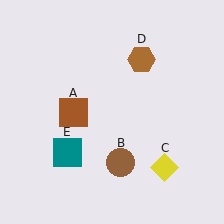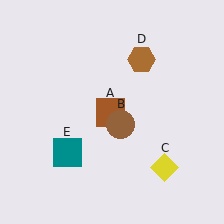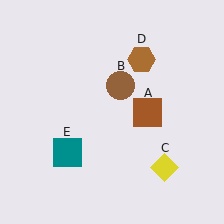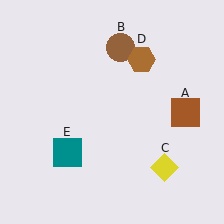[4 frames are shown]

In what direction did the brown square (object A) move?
The brown square (object A) moved right.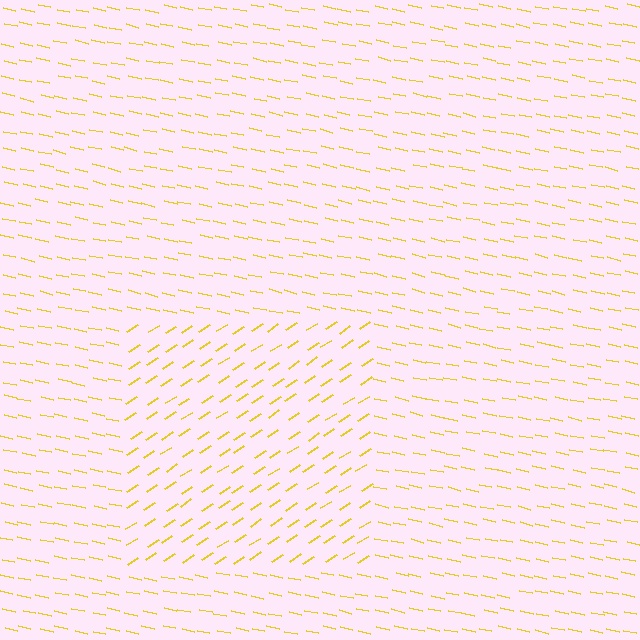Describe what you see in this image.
The image is filled with small yellow line segments. A rectangle region in the image has lines oriented differently from the surrounding lines, creating a visible texture boundary.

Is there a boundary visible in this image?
Yes, there is a texture boundary formed by a change in line orientation.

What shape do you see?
I see a rectangle.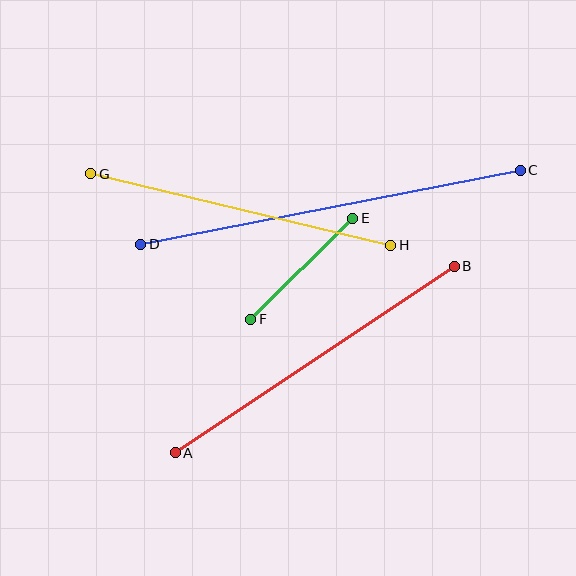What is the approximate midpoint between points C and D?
The midpoint is at approximately (330, 207) pixels.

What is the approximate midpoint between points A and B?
The midpoint is at approximately (315, 359) pixels.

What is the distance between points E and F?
The distance is approximately 143 pixels.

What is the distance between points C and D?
The distance is approximately 387 pixels.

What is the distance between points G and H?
The distance is approximately 308 pixels.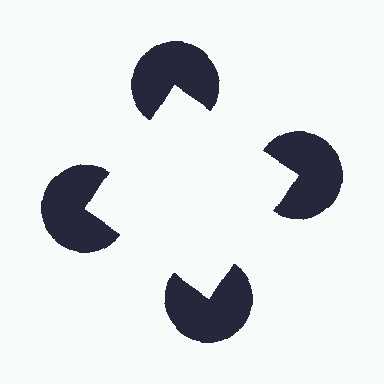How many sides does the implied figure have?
4 sides.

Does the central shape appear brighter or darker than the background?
It typically appears slightly brighter than the background, even though no actual brightness change is drawn.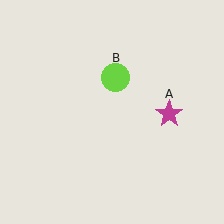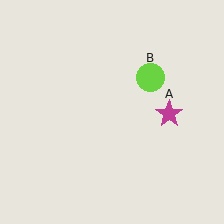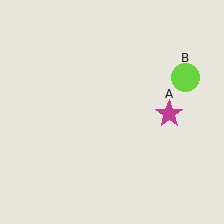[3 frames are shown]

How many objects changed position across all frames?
1 object changed position: lime circle (object B).